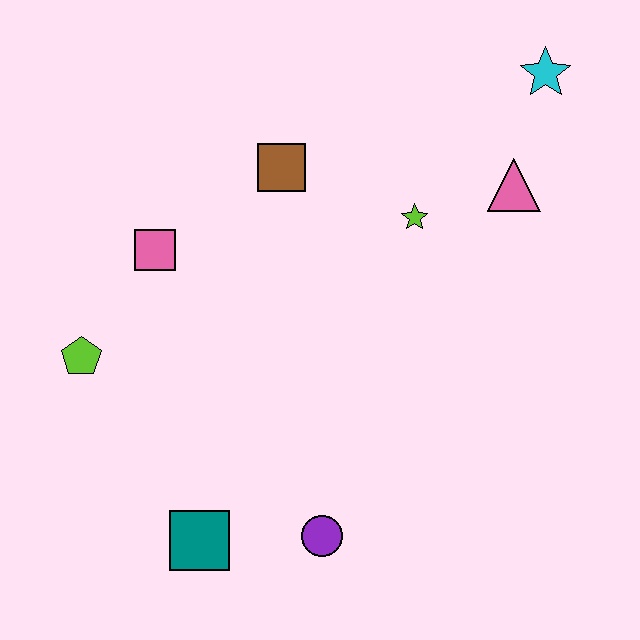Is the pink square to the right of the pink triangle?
No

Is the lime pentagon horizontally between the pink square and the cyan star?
No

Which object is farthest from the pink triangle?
The teal square is farthest from the pink triangle.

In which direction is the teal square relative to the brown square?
The teal square is below the brown square.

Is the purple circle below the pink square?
Yes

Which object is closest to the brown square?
The lime star is closest to the brown square.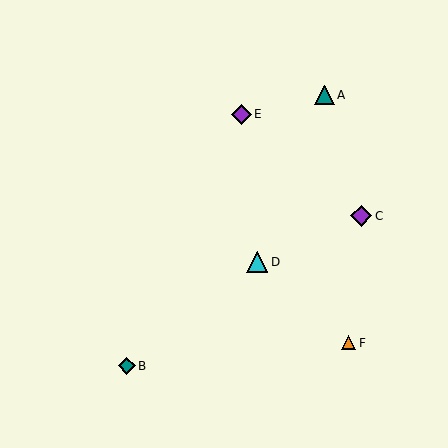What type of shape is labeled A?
Shape A is a teal triangle.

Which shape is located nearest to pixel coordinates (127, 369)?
The teal diamond (labeled B) at (127, 366) is nearest to that location.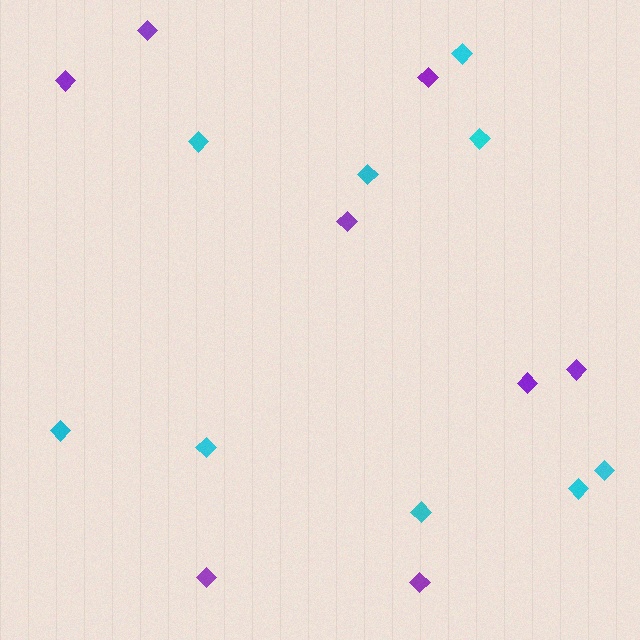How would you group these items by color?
There are 2 groups: one group of purple diamonds (8) and one group of cyan diamonds (9).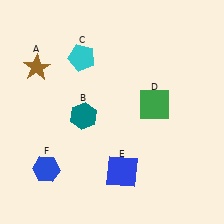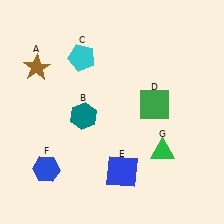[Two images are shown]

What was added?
A green triangle (G) was added in Image 2.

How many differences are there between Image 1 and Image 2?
There is 1 difference between the two images.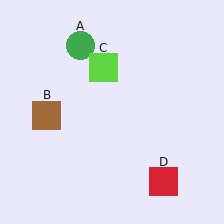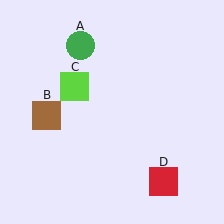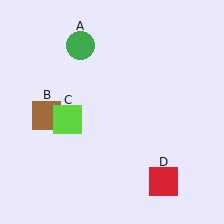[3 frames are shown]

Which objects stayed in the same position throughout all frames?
Green circle (object A) and brown square (object B) and red square (object D) remained stationary.